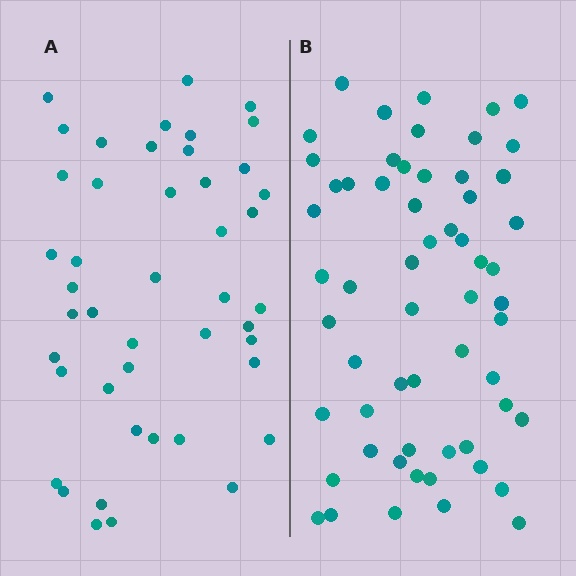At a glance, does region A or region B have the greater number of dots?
Region B (the right region) has more dots.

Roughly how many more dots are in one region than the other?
Region B has approximately 15 more dots than region A.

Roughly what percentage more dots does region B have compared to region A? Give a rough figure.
About 30% more.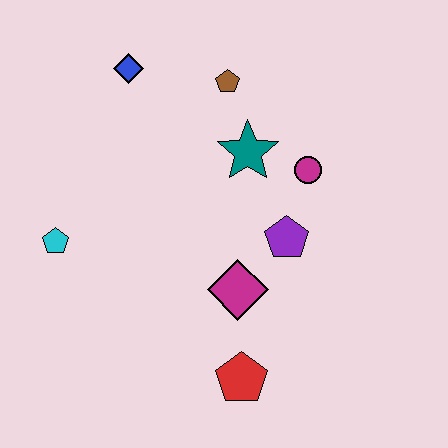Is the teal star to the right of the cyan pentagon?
Yes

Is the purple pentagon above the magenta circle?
No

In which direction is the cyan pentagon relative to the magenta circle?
The cyan pentagon is to the left of the magenta circle.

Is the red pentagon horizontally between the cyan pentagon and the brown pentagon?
No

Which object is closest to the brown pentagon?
The teal star is closest to the brown pentagon.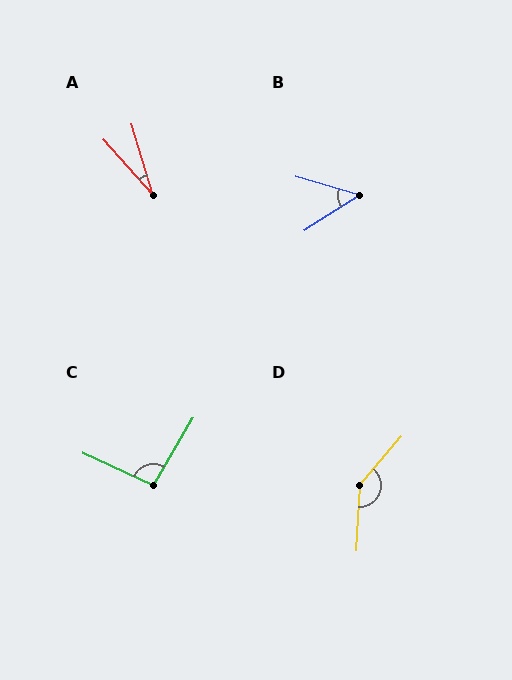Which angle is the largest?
D, at approximately 142 degrees.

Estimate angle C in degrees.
Approximately 96 degrees.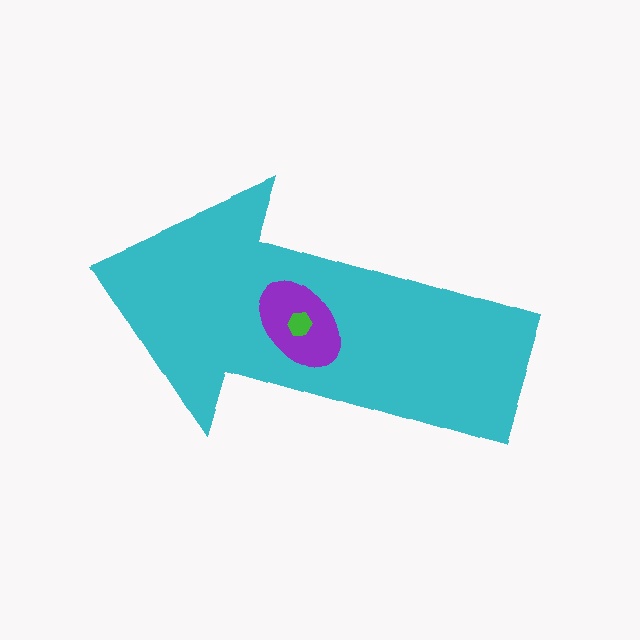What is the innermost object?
The green hexagon.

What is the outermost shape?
The cyan arrow.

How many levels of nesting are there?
3.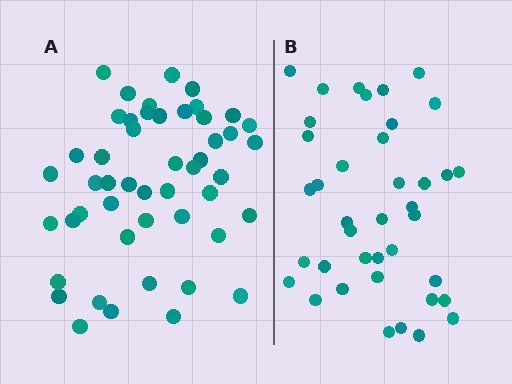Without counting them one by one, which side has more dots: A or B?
Region A (the left region) has more dots.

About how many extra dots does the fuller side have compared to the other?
Region A has roughly 10 or so more dots than region B.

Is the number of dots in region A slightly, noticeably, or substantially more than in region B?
Region A has noticeably more, but not dramatically so. The ratio is roughly 1.3 to 1.